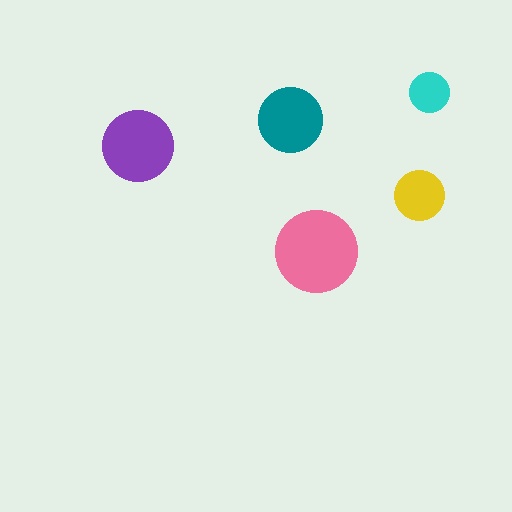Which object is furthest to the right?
The cyan circle is rightmost.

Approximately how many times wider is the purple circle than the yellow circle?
About 1.5 times wider.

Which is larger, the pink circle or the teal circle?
The pink one.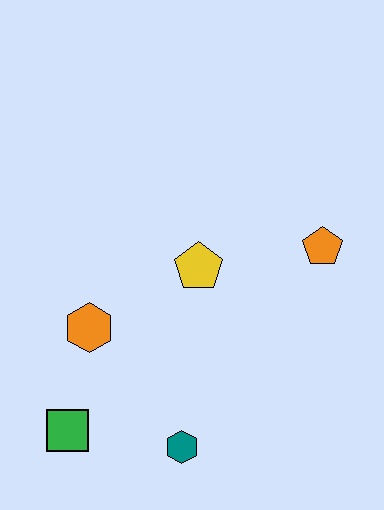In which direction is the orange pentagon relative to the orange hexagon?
The orange pentagon is to the right of the orange hexagon.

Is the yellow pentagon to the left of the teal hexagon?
No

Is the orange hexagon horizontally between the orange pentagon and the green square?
Yes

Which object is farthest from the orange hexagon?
The orange pentagon is farthest from the orange hexagon.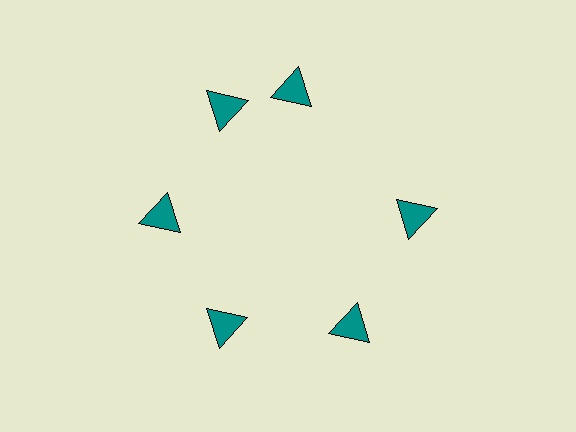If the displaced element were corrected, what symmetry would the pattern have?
It would have 6-fold rotational symmetry — the pattern would map onto itself every 60 degrees.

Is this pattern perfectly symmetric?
No. The 6 teal triangles are arranged in a ring, but one element near the 1 o'clock position is rotated out of alignment along the ring, breaking the 6-fold rotational symmetry.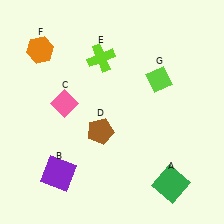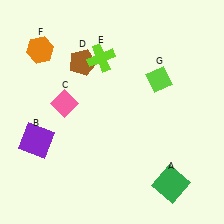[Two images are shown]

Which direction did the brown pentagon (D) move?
The brown pentagon (D) moved up.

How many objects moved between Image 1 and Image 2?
2 objects moved between the two images.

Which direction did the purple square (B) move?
The purple square (B) moved up.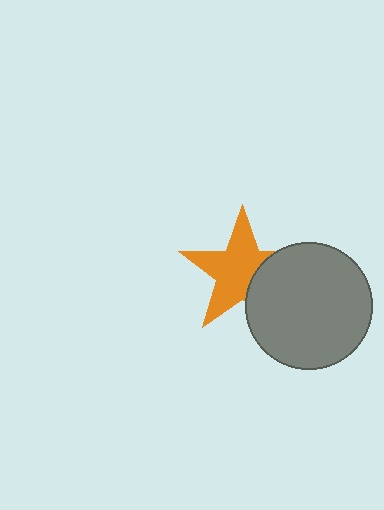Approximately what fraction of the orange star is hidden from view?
Roughly 32% of the orange star is hidden behind the gray circle.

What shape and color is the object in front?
The object in front is a gray circle.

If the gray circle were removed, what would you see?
You would see the complete orange star.